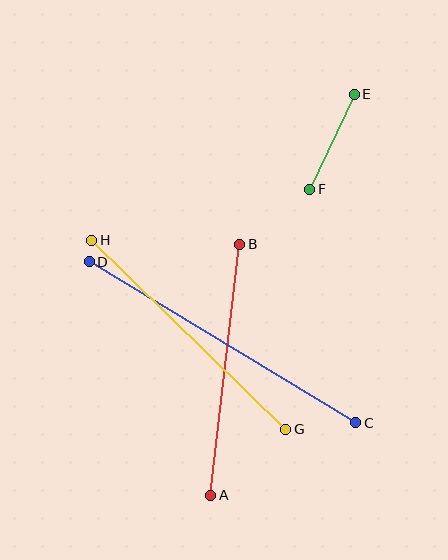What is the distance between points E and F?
The distance is approximately 105 pixels.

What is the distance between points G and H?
The distance is approximately 271 pixels.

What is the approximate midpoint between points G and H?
The midpoint is at approximately (189, 335) pixels.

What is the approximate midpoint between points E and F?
The midpoint is at approximately (332, 142) pixels.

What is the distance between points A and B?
The distance is approximately 253 pixels.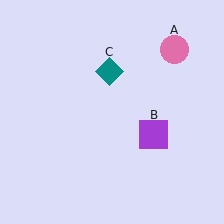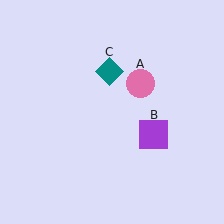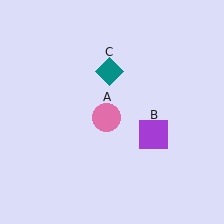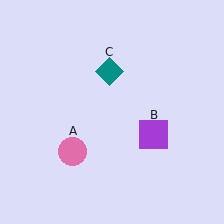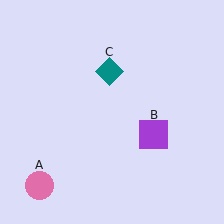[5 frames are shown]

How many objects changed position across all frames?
1 object changed position: pink circle (object A).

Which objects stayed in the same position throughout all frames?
Purple square (object B) and teal diamond (object C) remained stationary.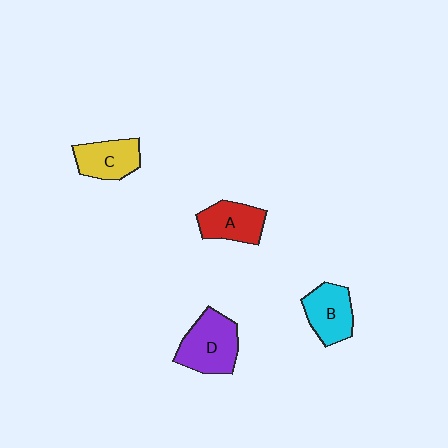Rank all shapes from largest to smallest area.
From largest to smallest: D (purple), B (cyan), A (red), C (yellow).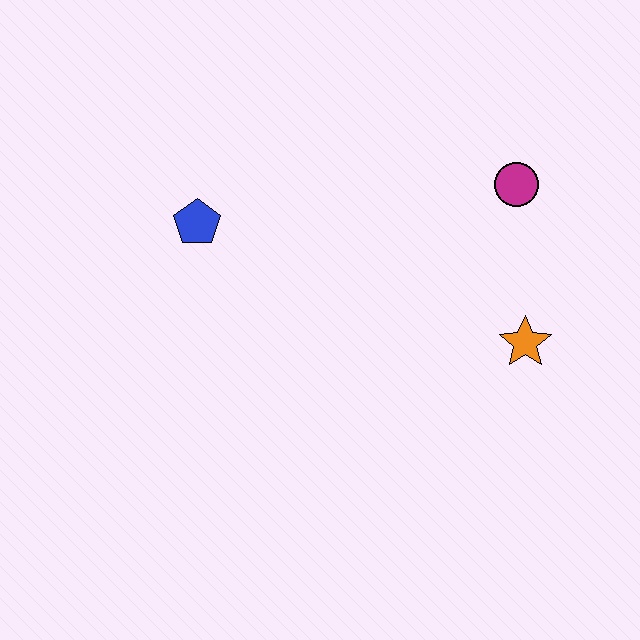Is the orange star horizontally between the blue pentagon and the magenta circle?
No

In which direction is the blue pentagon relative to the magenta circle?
The blue pentagon is to the left of the magenta circle.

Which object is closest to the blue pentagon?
The magenta circle is closest to the blue pentagon.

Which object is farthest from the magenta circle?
The blue pentagon is farthest from the magenta circle.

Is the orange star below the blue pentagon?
Yes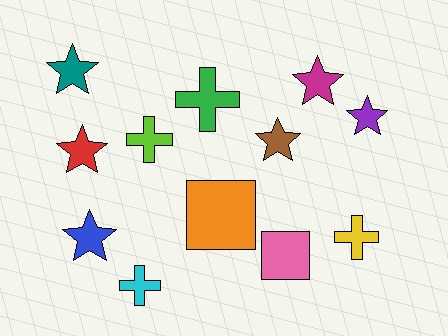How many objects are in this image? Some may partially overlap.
There are 12 objects.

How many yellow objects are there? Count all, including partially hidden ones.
There is 1 yellow object.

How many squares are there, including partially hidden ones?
There are 2 squares.